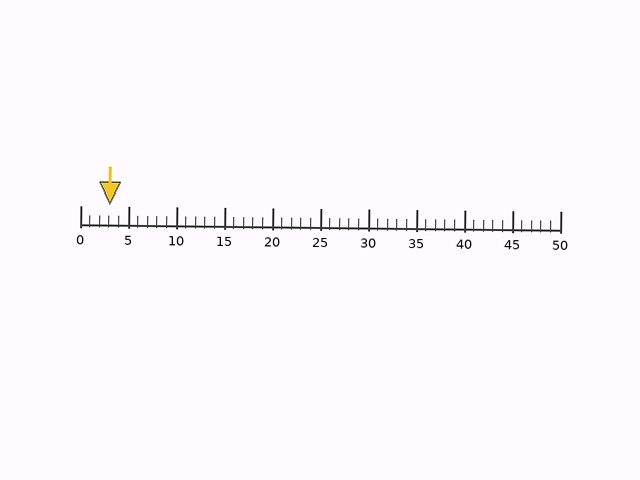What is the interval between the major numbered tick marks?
The major tick marks are spaced 5 units apart.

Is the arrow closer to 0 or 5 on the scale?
The arrow is closer to 5.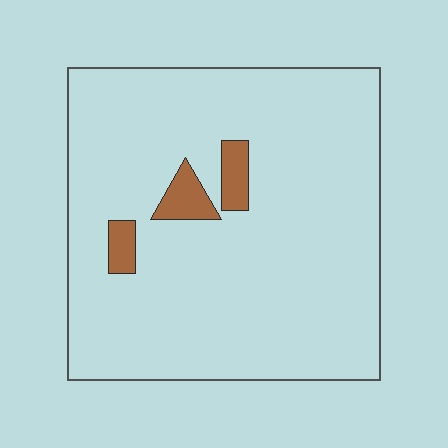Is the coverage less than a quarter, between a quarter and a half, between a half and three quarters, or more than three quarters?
Less than a quarter.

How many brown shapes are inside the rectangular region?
3.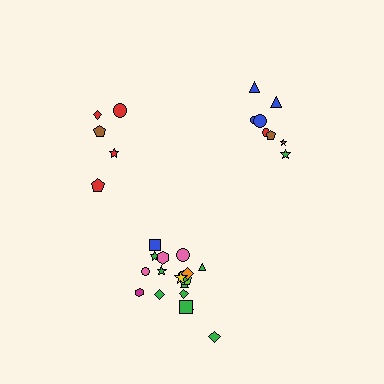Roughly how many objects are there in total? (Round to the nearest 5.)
Roughly 30 objects in total.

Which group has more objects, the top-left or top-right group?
The top-right group.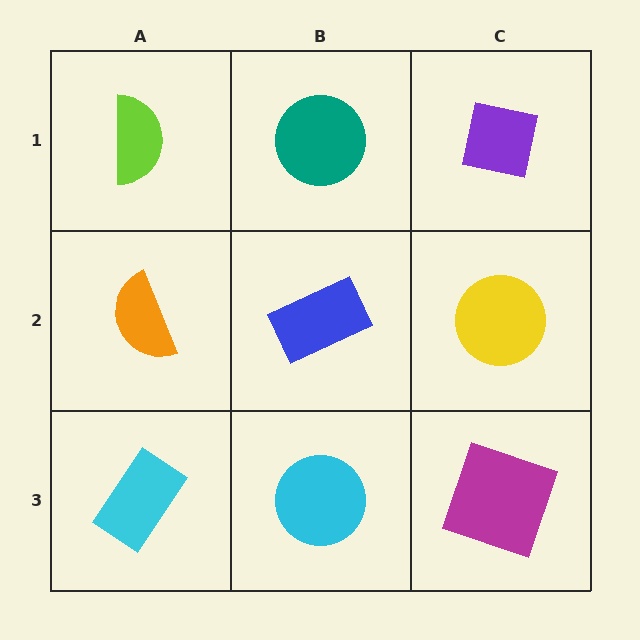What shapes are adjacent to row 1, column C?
A yellow circle (row 2, column C), a teal circle (row 1, column B).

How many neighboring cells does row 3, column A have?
2.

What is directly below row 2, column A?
A cyan rectangle.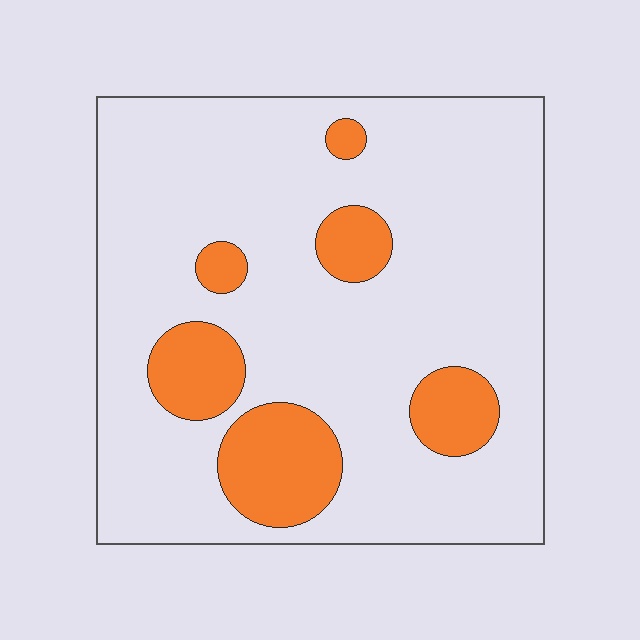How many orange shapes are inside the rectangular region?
6.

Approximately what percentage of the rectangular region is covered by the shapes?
Approximately 15%.